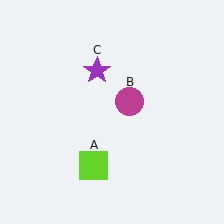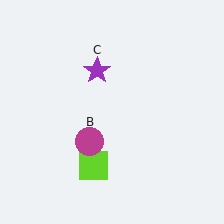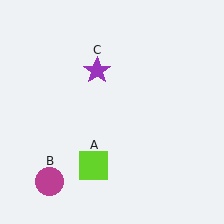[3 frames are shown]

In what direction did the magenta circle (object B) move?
The magenta circle (object B) moved down and to the left.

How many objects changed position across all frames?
1 object changed position: magenta circle (object B).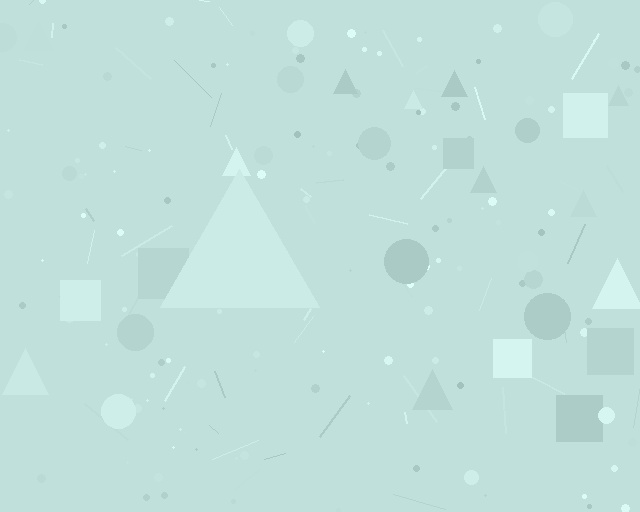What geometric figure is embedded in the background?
A triangle is embedded in the background.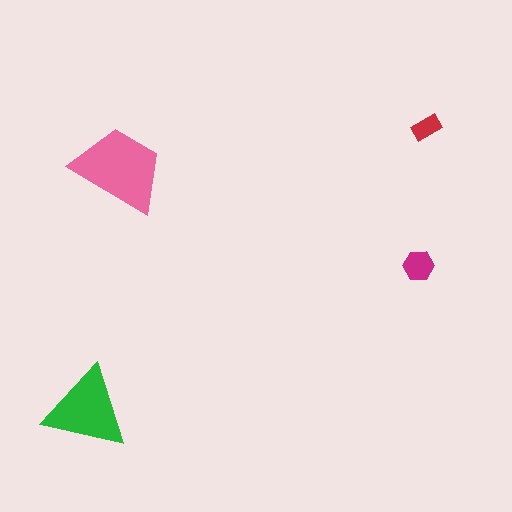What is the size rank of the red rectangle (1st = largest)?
4th.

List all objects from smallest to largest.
The red rectangle, the magenta hexagon, the green triangle, the pink trapezoid.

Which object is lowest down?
The green triangle is bottommost.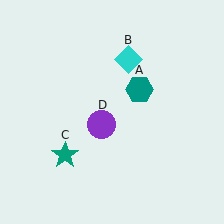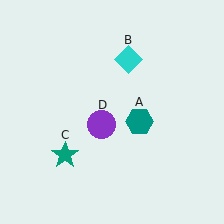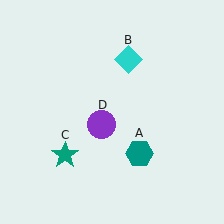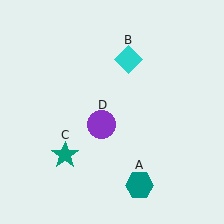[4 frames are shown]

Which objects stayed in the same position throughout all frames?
Cyan diamond (object B) and teal star (object C) and purple circle (object D) remained stationary.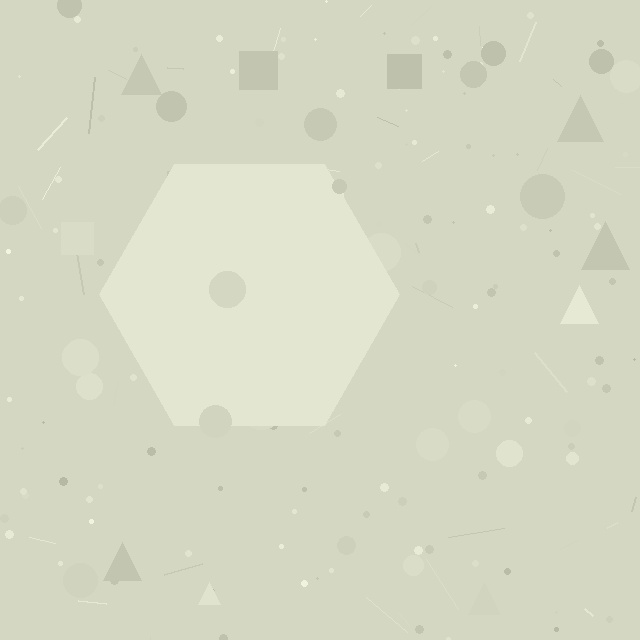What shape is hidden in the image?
A hexagon is hidden in the image.